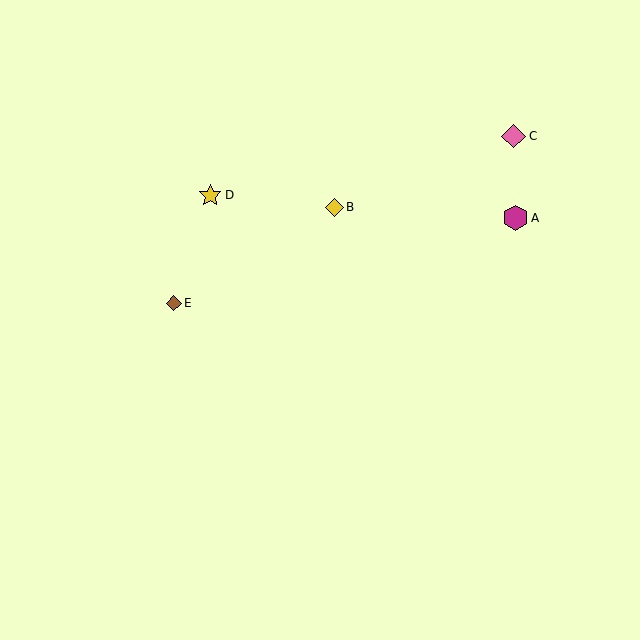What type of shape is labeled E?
Shape E is a brown diamond.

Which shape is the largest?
The magenta hexagon (labeled A) is the largest.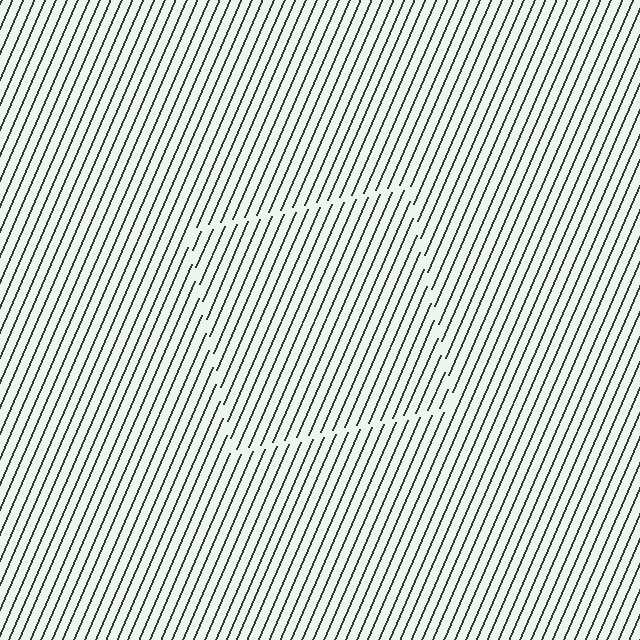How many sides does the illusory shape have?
4 sides — the line-ends trace a square.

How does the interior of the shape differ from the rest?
The interior of the shape contains the same grating, shifted by half a period — the contour is defined by the phase discontinuity where line-ends from the inner and outer gratings abut.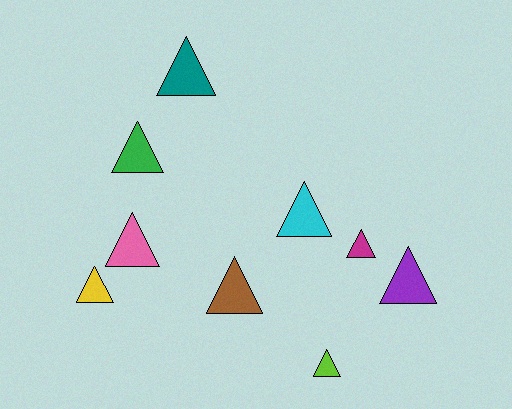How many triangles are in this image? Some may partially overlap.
There are 9 triangles.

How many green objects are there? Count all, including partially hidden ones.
There is 1 green object.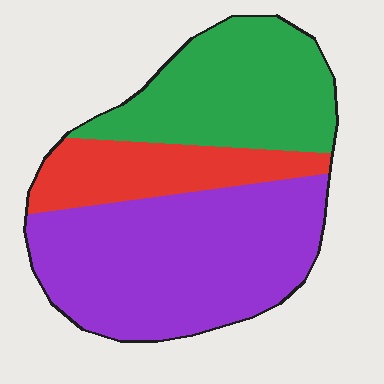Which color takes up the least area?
Red, at roughly 20%.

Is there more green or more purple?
Purple.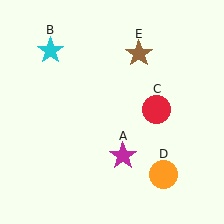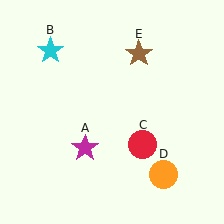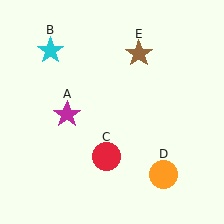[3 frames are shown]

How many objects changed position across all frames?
2 objects changed position: magenta star (object A), red circle (object C).